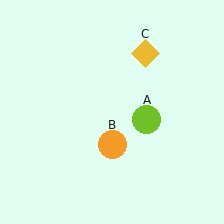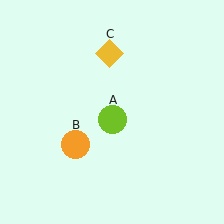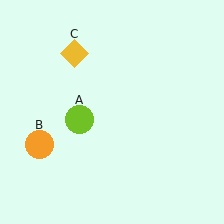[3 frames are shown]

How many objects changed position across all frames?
3 objects changed position: lime circle (object A), orange circle (object B), yellow diamond (object C).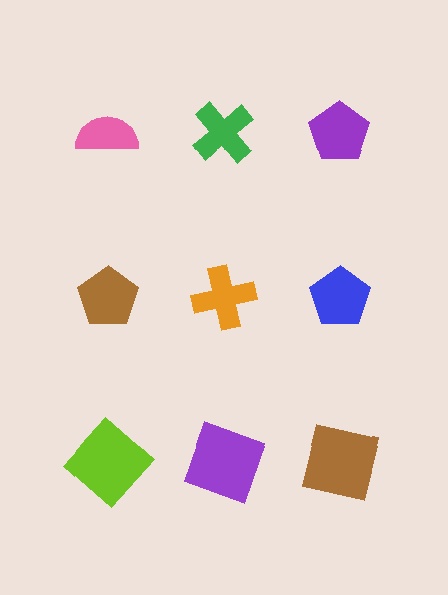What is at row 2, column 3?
A blue pentagon.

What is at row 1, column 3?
A purple pentagon.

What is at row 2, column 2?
An orange cross.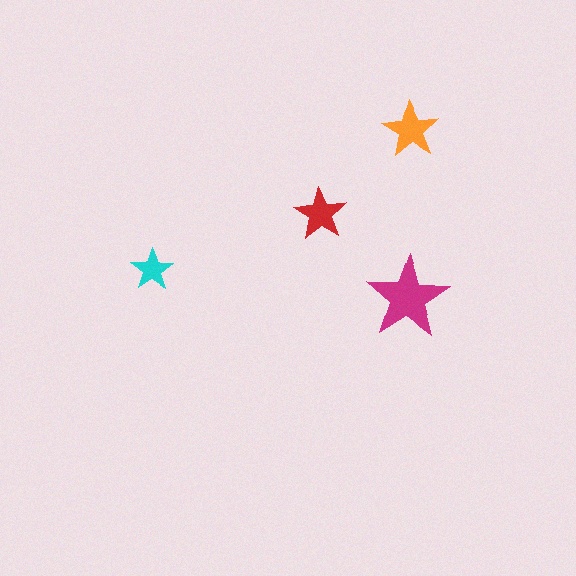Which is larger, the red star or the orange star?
The orange one.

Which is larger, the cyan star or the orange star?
The orange one.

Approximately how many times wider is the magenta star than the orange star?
About 1.5 times wider.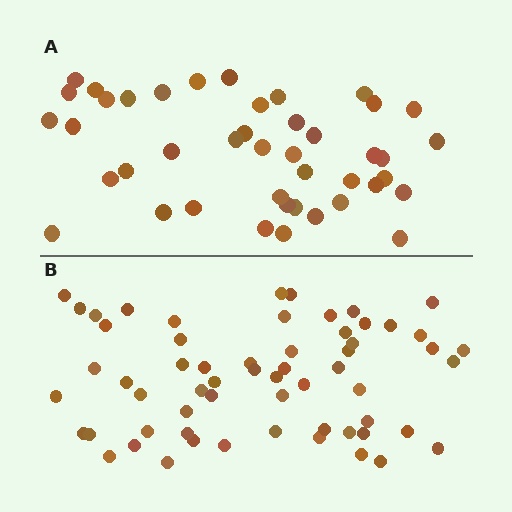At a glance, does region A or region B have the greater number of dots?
Region B (the bottom region) has more dots.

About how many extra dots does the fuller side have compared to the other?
Region B has approximately 15 more dots than region A.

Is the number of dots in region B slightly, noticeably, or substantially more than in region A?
Region B has noticeably more, but not dramatically so. The ratio is roughly 1.4 to 1.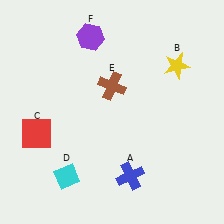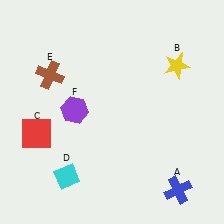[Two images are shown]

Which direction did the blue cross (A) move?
The blue cross (A) moved right.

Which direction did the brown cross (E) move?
The brown cross (E) moved left.